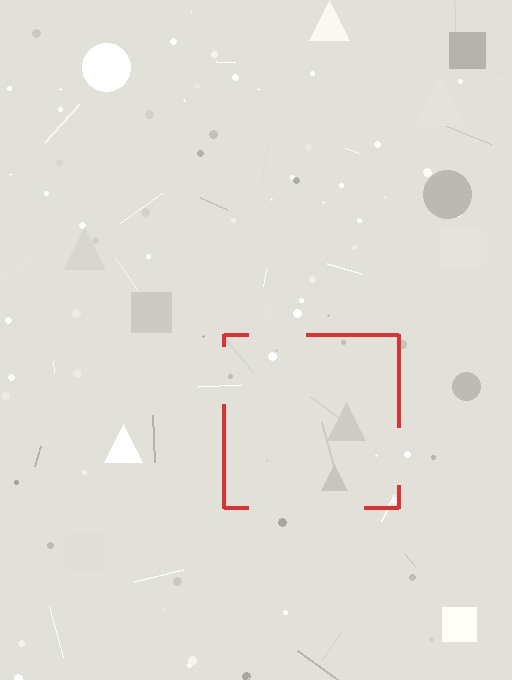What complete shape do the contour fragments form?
The contour fragments form a square.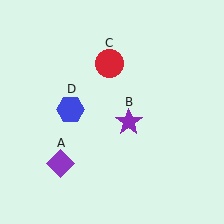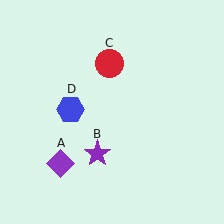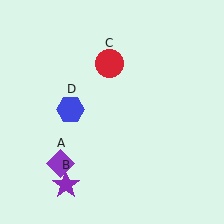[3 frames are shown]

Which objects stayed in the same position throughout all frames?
Purple diamond (object A) and red circle (object C) and blue hexagon (object D) remained stationary.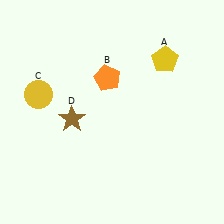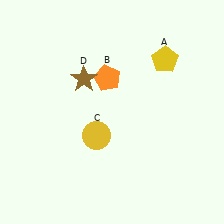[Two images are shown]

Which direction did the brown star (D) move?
The brown star (D) moved up.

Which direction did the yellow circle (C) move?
The yellow circle (C) moved right.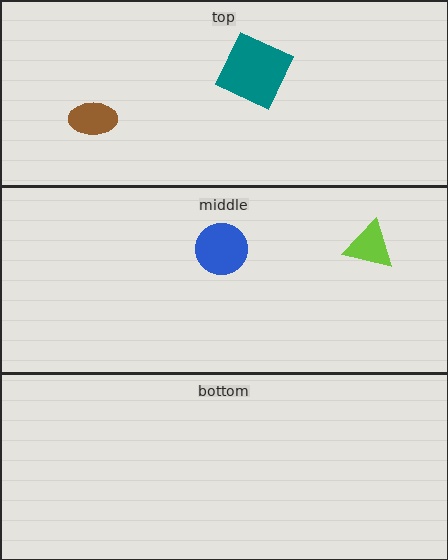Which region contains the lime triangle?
The middle region.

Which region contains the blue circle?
The middle region.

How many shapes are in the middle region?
2.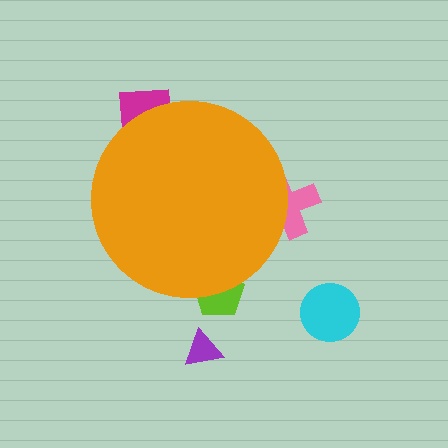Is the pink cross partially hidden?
Yes, the pink cross is partially hidden behind the orange circle.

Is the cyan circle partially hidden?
No, the cyan circle is fully visible.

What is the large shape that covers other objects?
An orange circle.